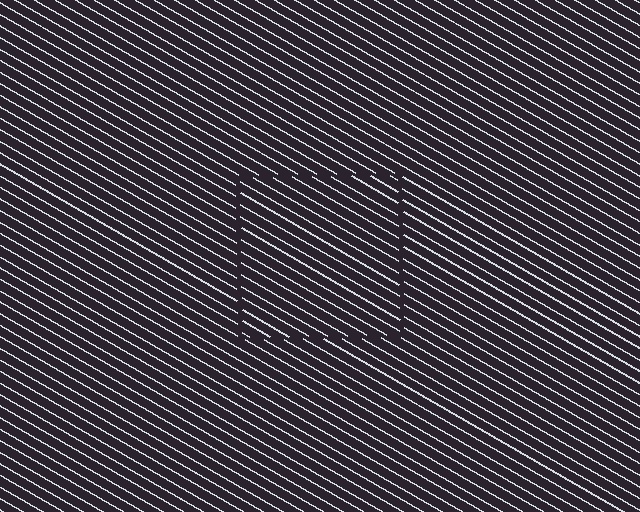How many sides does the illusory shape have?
4 sides — the line-ends trace a square.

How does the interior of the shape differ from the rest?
The interior of the shape contains the same grating, shifted by half a period — the contour is defined by the phase discontinuity where line-ends from the inner and outer gratings abut.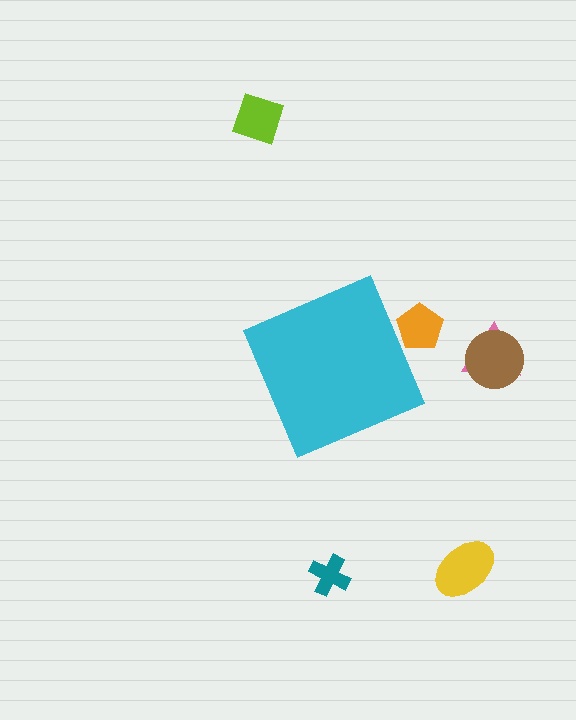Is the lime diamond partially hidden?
No, the lime diamond is fully visible.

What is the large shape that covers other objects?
A cyan diamond.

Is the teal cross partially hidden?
No, the teal cross is fully visible.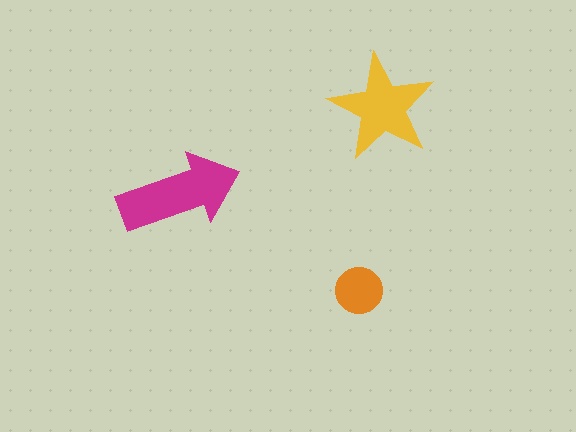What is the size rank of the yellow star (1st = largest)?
2nd.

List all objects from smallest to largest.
The orange circle, the yellow star, the magenta arrow.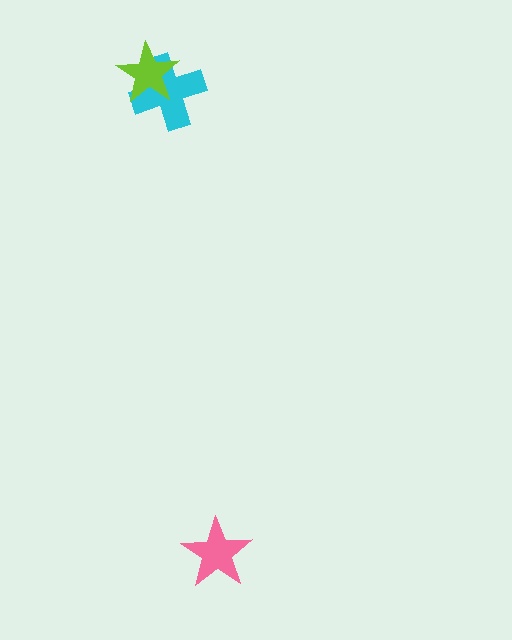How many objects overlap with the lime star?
1 object overlaps with the lime star.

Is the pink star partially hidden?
No, no other shape covers it.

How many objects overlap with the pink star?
0 objects overlap with the pink star.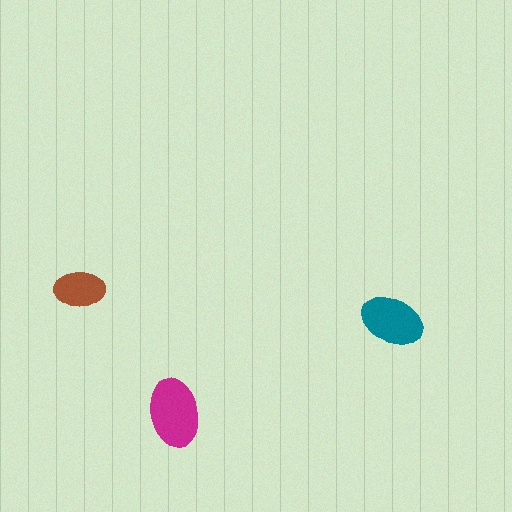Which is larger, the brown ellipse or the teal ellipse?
The teal one.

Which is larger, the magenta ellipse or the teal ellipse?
The magenta one.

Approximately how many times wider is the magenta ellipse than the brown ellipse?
About 1.5 times wider.